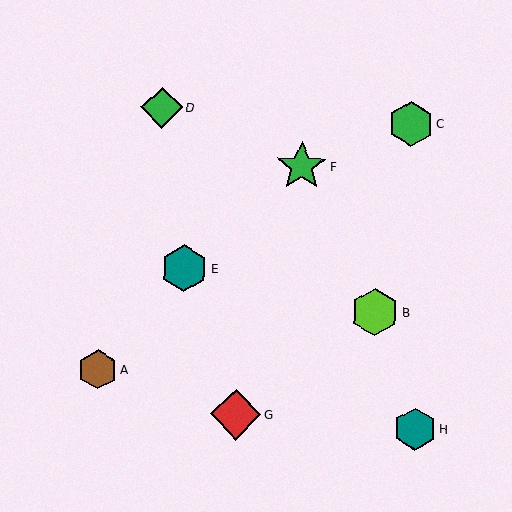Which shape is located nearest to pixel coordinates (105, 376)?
The brown hexagon (labeled A) at (98, 370) is nearest to that location.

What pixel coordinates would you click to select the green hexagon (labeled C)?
Click at (411, 124) to select the green hexagon C.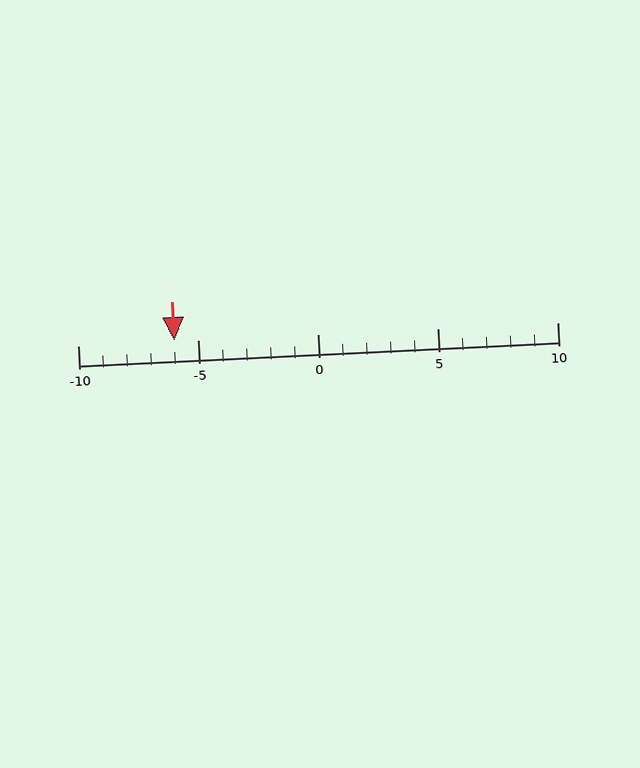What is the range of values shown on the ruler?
The ruler shows values from -10 to 10.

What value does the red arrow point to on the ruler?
The red arrow points to approximately -6.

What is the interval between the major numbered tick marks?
The major tick marks are spaced 5 units apart.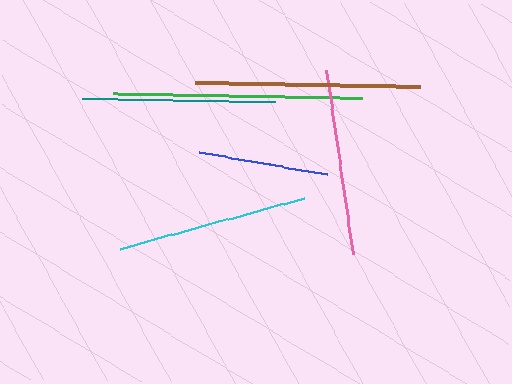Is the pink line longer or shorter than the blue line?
The pink line is longer than the blue line.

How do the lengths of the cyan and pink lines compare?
The cyan and pink lines are approximately the same length.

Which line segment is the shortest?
The blue line is the shortest at approximately 131 pixels.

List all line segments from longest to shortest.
From longest to shortest: green, brown, teal, cyan, pink, blue.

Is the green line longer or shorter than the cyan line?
The green line is longer than the cyan line.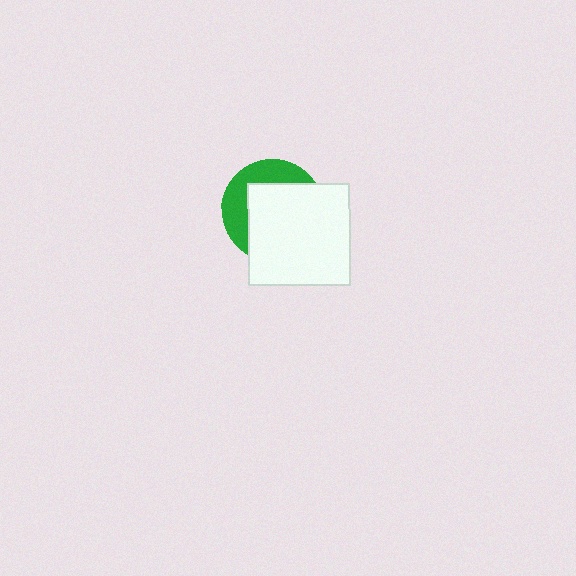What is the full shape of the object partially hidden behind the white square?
The partially hidden object is a green circle.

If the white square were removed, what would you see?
You would see the complete green circle.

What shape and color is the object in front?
The object in front is a white square.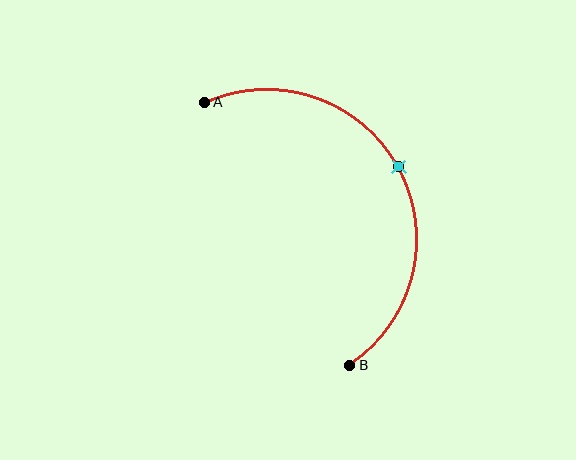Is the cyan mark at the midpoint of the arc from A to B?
Yes. The cyan mark lies on the arc at equal arc-length from both A and B — it is the arc midpoint.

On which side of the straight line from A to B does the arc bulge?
The arc bulges to the right of the straight line connecting A and B.